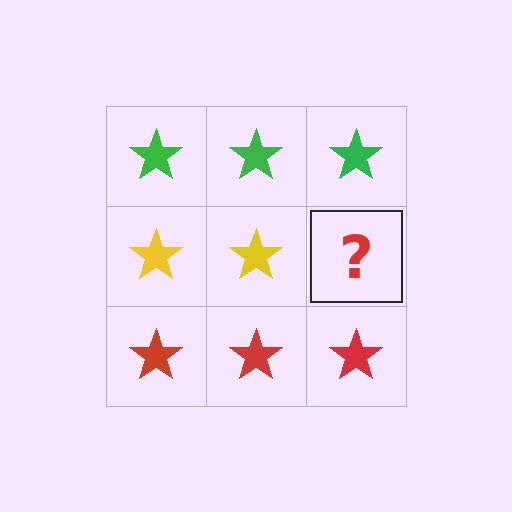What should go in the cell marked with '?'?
The missing cell should contain a yellow star.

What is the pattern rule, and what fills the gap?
The rule is that each row has a consistent color. The gap should be filled with a yellow star.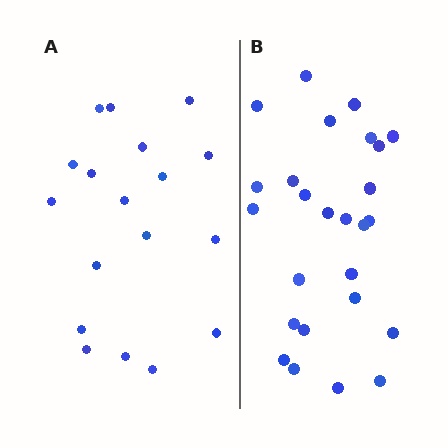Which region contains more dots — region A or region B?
Region B (the right region) has more dots.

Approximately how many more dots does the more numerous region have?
Region B has roughly 8 or so more dots than region A.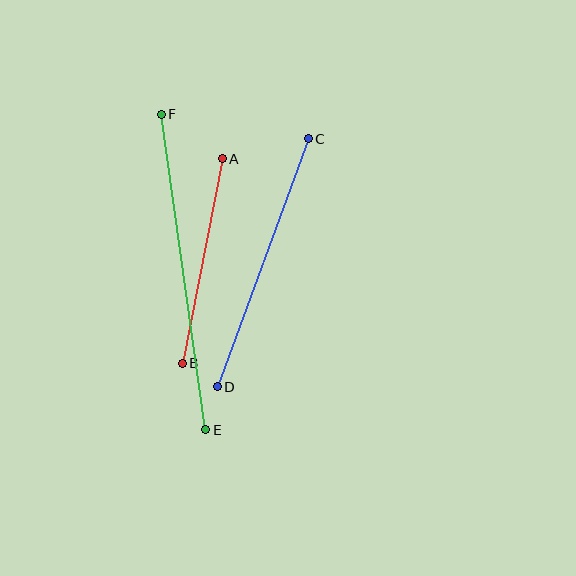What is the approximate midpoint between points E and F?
The midpoint is at approximately (183, 272) pixels.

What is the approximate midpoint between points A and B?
The midpoint is at approximately (202, 261) pixels.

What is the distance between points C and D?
The distance is approximately 264 pixels.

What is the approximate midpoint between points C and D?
The midpoint is at approximately (263, 263) pixels.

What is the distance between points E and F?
The distance is approximately 319 pixels.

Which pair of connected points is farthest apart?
Points E and F are farthest apart.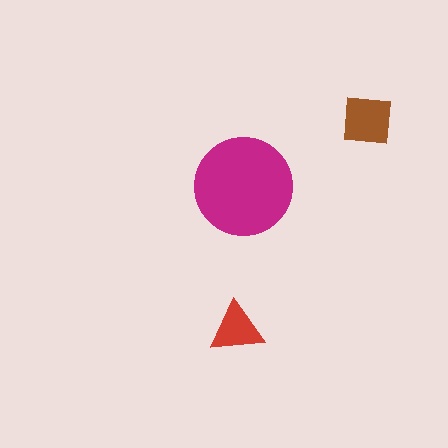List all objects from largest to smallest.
The magenta circle, the brown square, the red triangle.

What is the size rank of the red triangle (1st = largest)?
3rd.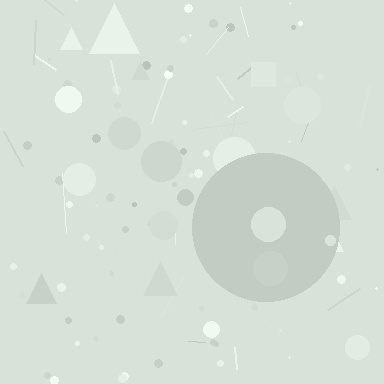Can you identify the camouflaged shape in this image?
The camouflaged shape is a circle.